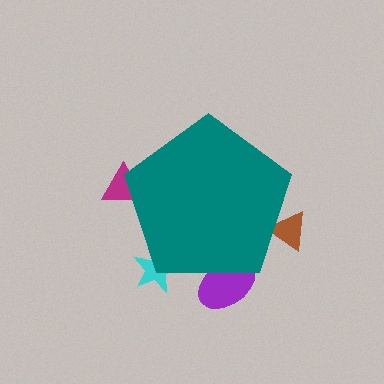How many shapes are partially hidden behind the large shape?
4 shapes are partially hidden.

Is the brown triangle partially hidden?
Yes, the brown triangle is partially hidden behind the teal pentagon.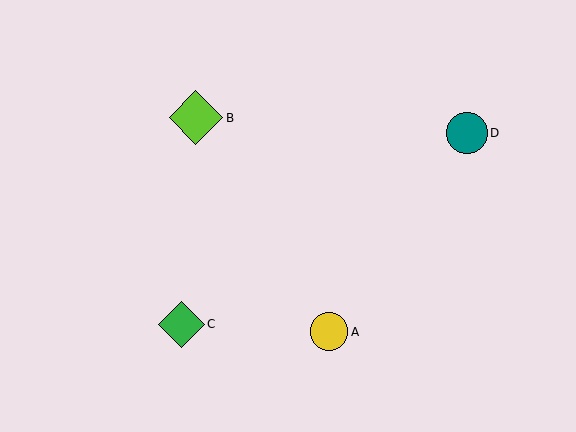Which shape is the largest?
The lime diamond (labeled B) is the largest.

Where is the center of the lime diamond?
The center of the lime diamond is at (196, 118).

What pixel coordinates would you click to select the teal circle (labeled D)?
Click at (467, 133) to select the teal circle D.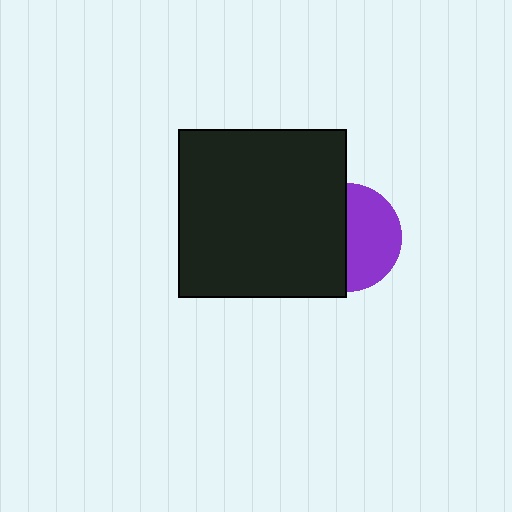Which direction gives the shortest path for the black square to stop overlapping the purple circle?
Moving left gives the shortest separation.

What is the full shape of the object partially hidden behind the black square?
The partially hidden object is a purple circle.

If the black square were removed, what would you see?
You would see the complete purple circle.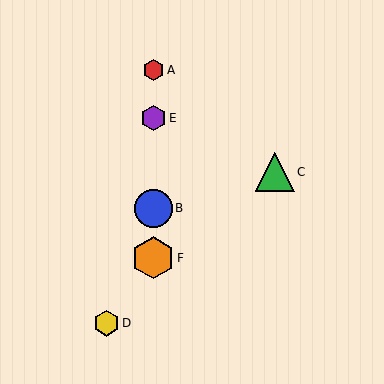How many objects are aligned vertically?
4 objects (A, B, E, F) are aligned vertically.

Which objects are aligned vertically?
Objects A, B, E, F are aligned vertically.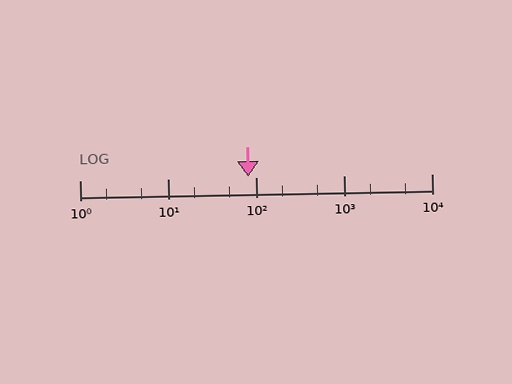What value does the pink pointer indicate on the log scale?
The pointer indicates approximately 82.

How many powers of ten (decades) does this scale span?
The scale spans 4 decades, from 1 to 10000.